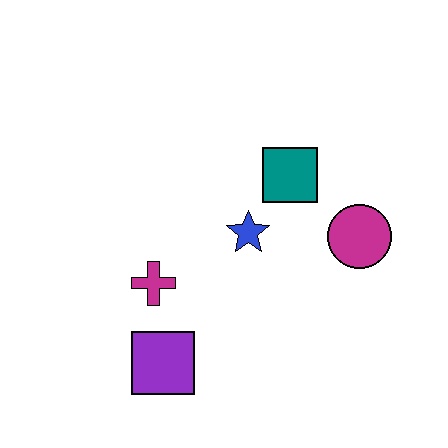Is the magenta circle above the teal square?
No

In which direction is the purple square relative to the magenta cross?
The purple square is below the magenta cross.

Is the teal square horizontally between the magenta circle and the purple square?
Yes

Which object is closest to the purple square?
The magenta cross is closest to the purple square.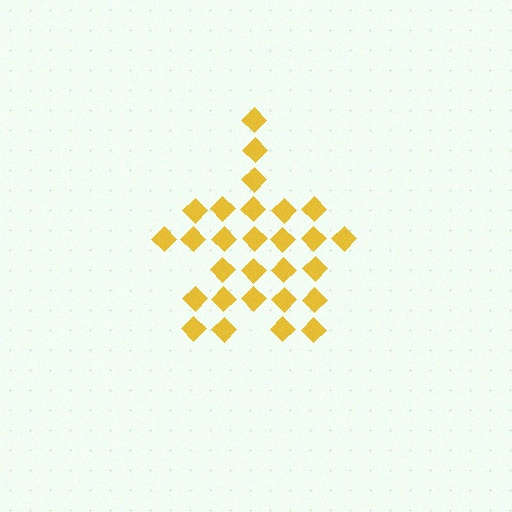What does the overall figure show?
The overall figure shows a star.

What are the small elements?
The small elements are diamonds.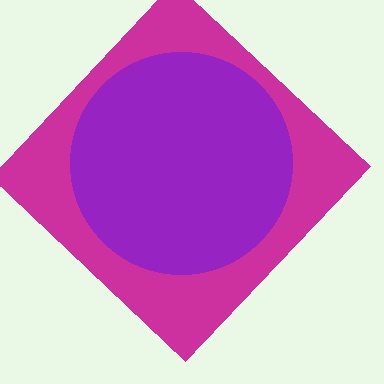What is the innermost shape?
The purple circle.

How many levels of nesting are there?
2.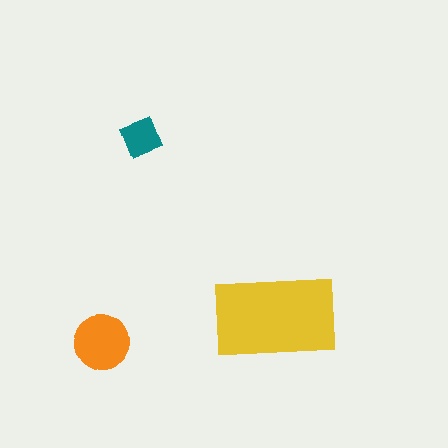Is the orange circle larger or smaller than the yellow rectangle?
Smaller.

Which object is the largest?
The yellow rectangle.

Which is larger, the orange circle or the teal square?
The orange circle.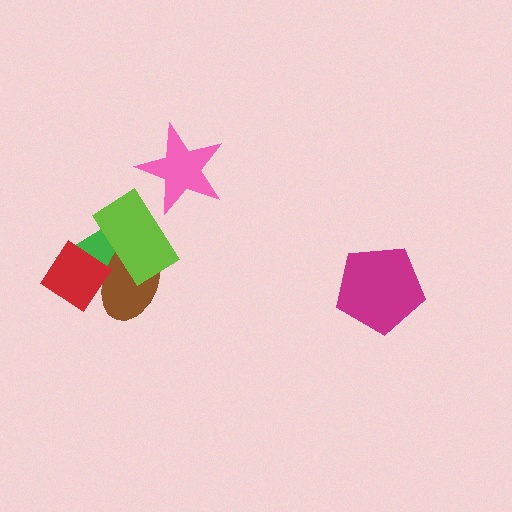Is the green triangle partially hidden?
Yes, it is partially covered by another shape.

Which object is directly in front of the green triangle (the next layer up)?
The brown ellipse is directly in front of the green triangle.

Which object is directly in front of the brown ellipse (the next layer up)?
The red diamond is directly in front of the brown ellipse.